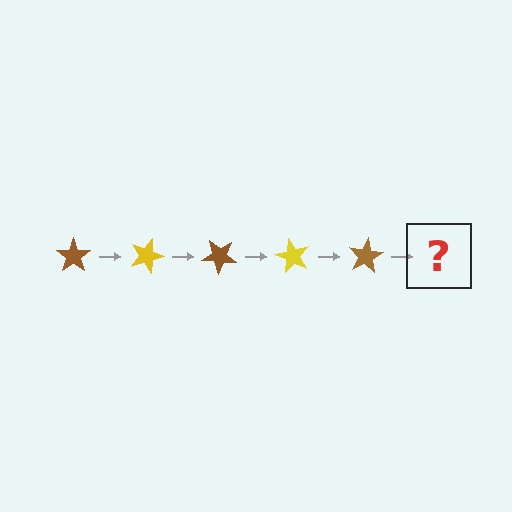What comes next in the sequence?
The next element should be a yellow star, rotated 100 degrees from the start.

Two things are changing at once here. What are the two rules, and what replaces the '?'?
The two rules are that it rotates 20 degrees each step and the color cycles through brown and yellow. The '?' should be a yellow star, rotated 100 degrees from the start.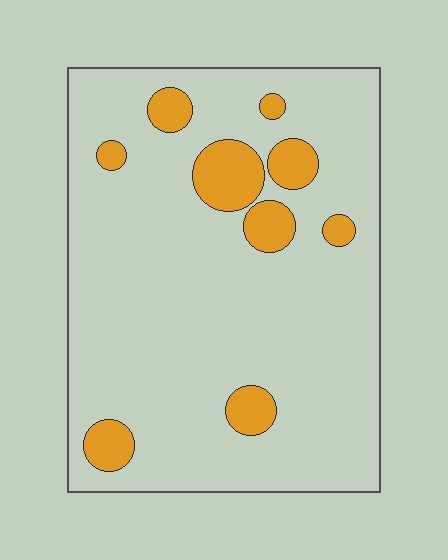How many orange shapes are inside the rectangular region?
9.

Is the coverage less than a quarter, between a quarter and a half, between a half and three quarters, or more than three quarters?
Less than a quarter.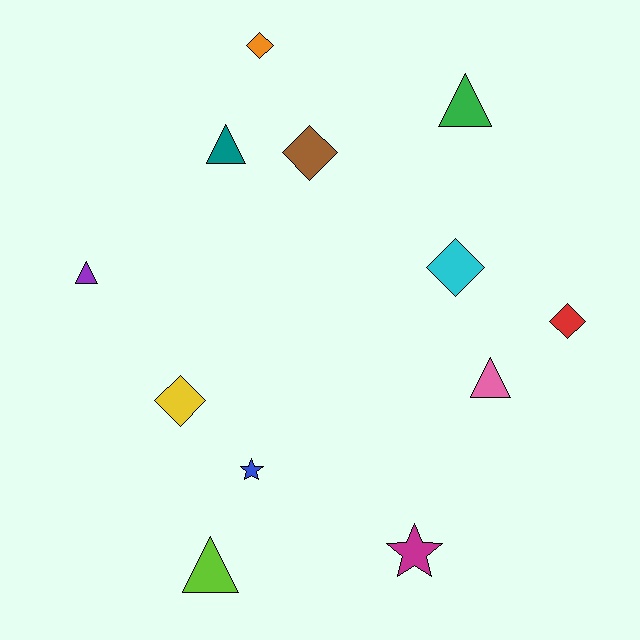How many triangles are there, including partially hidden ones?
There are 5 triangles.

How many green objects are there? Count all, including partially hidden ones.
There is 1 green object.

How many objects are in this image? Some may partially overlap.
There are 12 objects.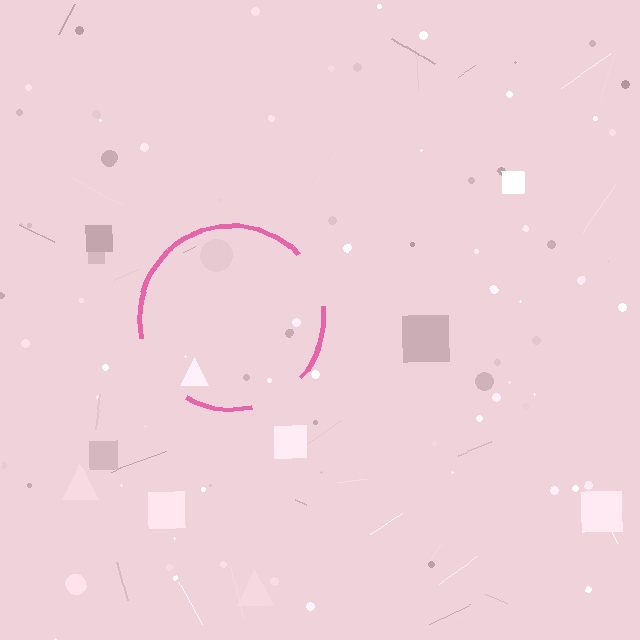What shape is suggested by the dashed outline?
The dashed outline suggests a circle.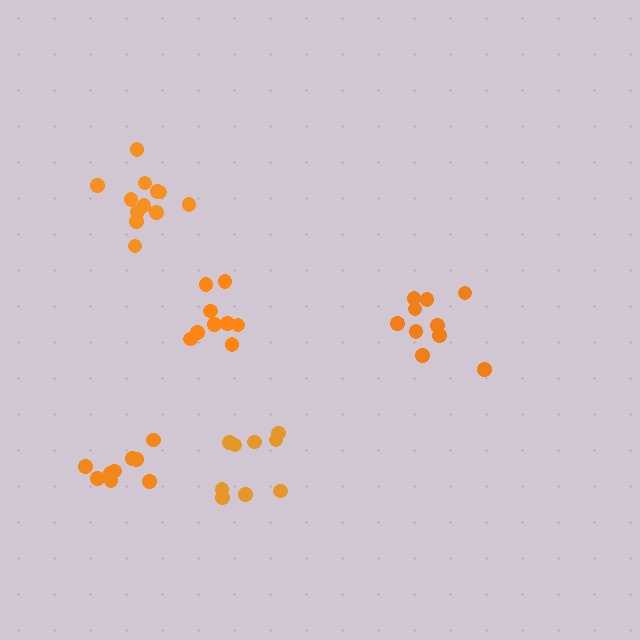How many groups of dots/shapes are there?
There are 5 groups.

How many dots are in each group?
Group 1: 9 dots, Group 2: 12 dots, Group 3: 10 dots, Group 4: 9 dots, Group 5: 9 dots (49 total).